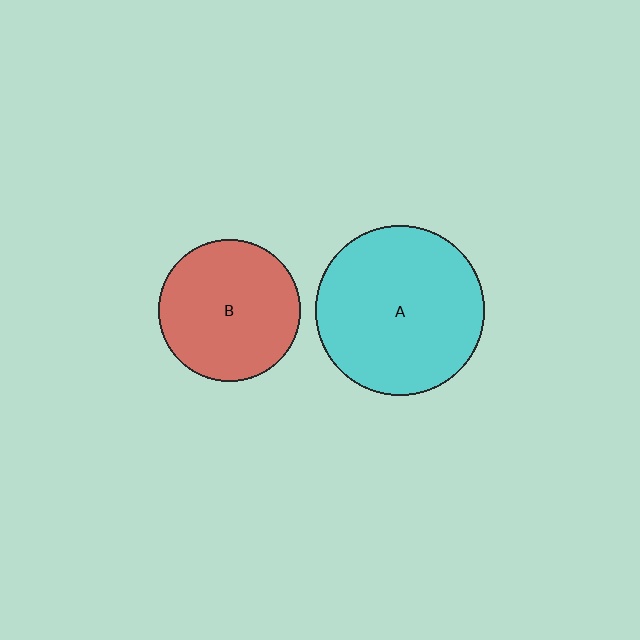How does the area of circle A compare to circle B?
Approximately 1.4 times.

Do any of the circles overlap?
No, none of the circles overlap.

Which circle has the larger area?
Circle A (cyan).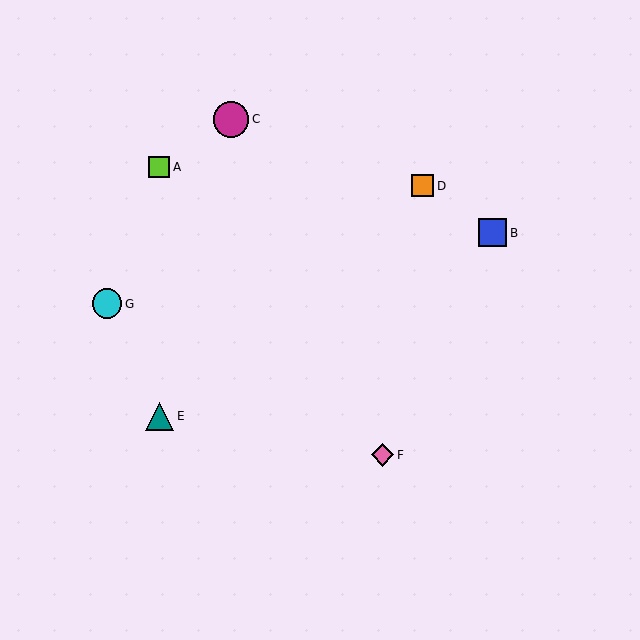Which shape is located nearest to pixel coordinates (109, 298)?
The cyan circle (labeled G) at (107, 304) is nearest to that location.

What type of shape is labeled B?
Shape B is a blue square.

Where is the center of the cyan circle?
The center of the cyan circle is at (107, 304).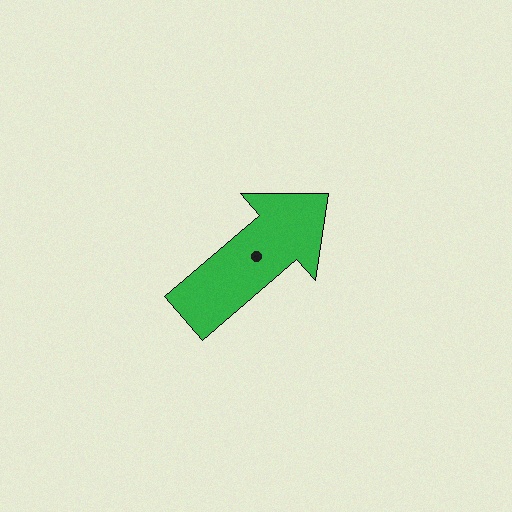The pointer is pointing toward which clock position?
Roughly 2 o'clock.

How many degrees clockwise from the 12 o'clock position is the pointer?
Approximately 49 degrees.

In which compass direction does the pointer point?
Northeast.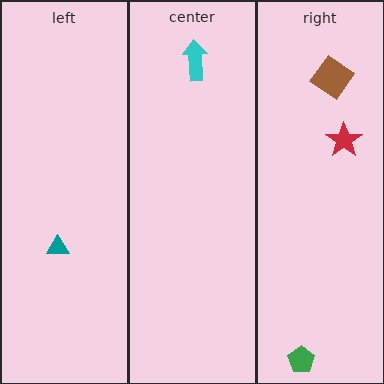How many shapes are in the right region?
3.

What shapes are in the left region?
The teal triangle.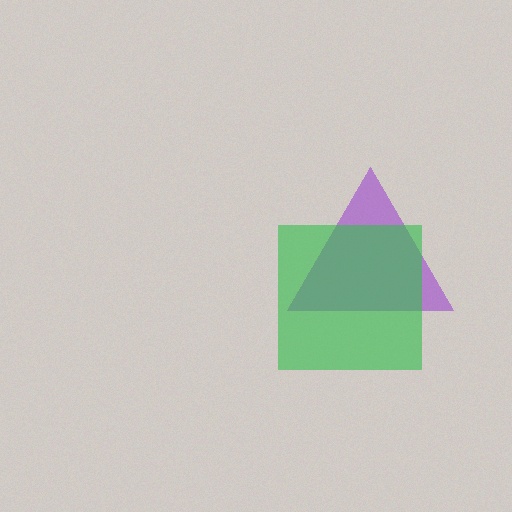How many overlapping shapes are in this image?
There are 2 overlapping shapes in the image.